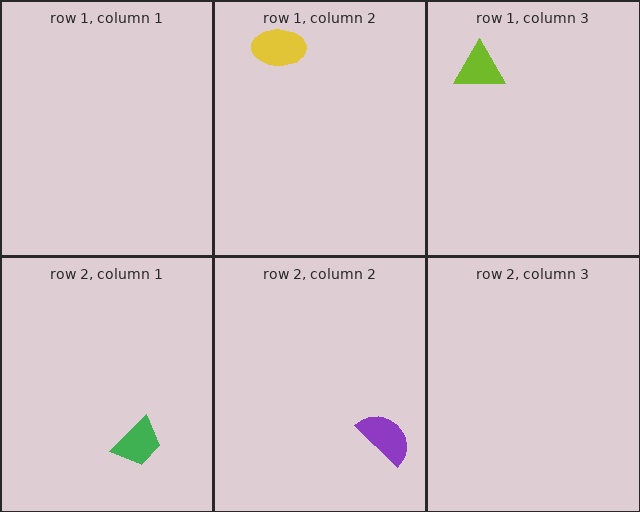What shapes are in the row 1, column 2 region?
The yellow ellipse.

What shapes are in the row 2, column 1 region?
The green trapezoid.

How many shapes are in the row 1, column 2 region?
1.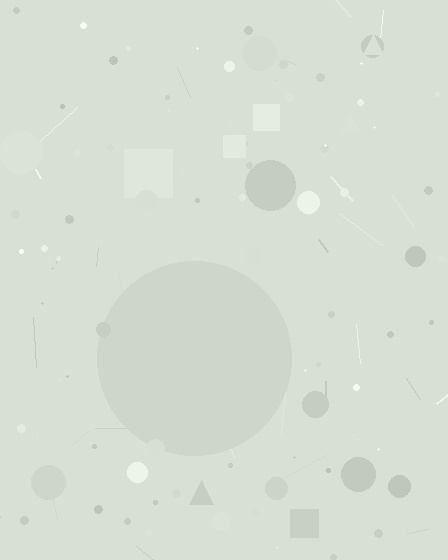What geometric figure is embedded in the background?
A circle is embedded in the background.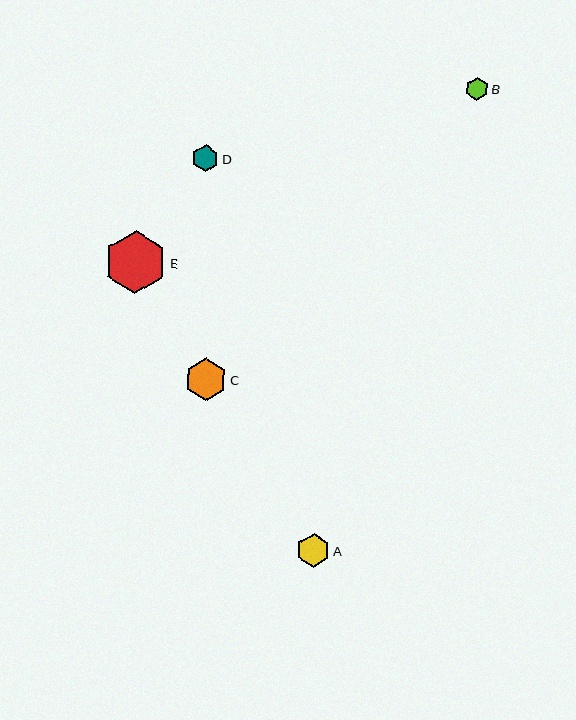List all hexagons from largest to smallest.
From largest to smallest: E, C, A, D, B.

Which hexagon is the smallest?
Hexagon B is the smallest with a size of approximately 23 pixels.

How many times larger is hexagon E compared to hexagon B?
Hexagon E is approximately 2.7 times the size of hexagon B.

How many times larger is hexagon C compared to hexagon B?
Hexagon C is approximately 1.8 times the size of hexagon B.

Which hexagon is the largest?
Hexagon E is the largest with a size of approximately 62 pixels.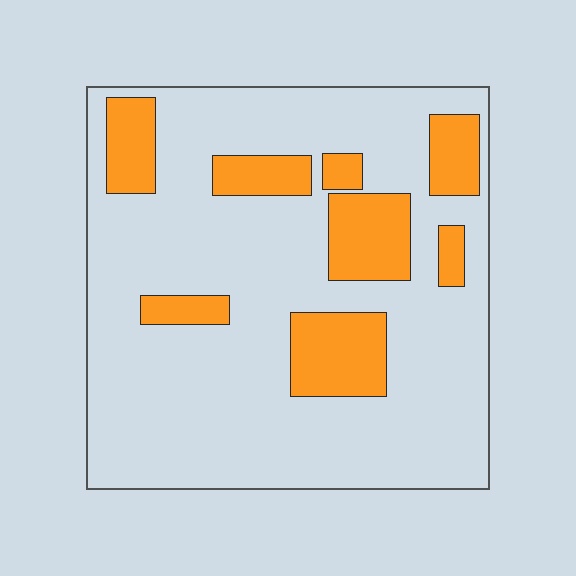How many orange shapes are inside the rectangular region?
8.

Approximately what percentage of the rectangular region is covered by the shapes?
Approximately 20%.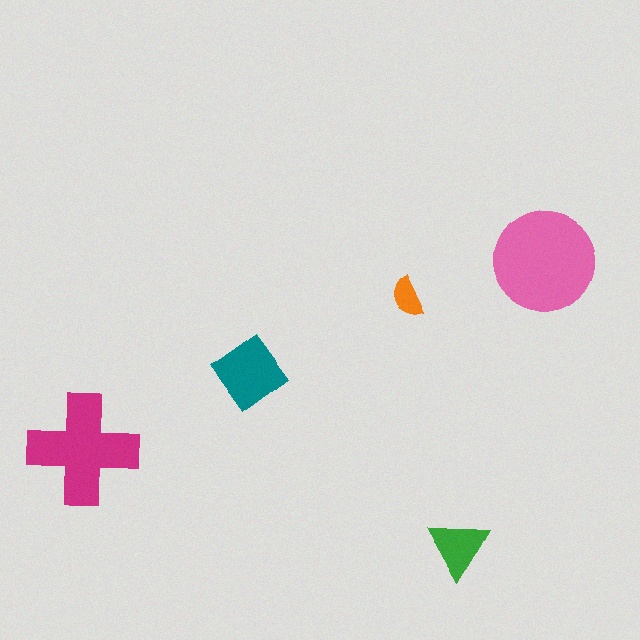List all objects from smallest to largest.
The orange semicircle, the green triangle, the teal diamond, the magenta cross, the pink circle.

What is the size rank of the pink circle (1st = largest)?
1st.